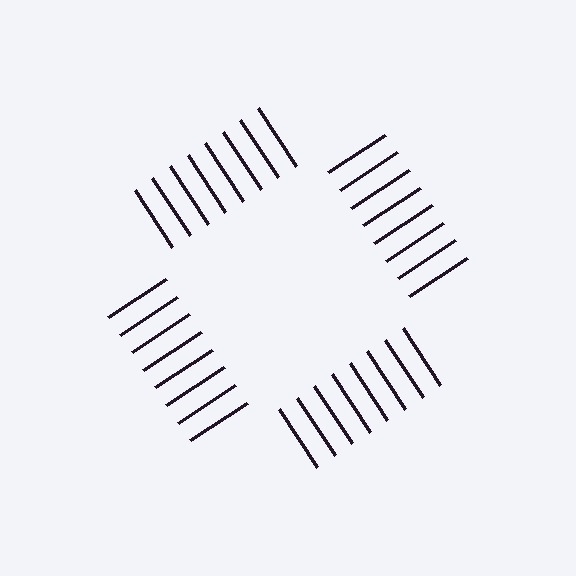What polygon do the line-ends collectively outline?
An illusory square — the line segments terminate on its edges but no continuous stroke is drawn.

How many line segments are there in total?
32 — 8 along each of the 4 edges.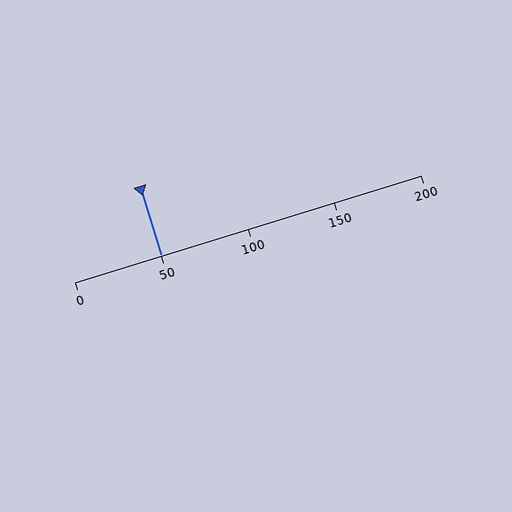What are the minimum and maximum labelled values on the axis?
The axis runs from 0 to 200.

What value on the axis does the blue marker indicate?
The marker indicates approximately 50.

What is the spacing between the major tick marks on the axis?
The major ticks are spaced 50 apart.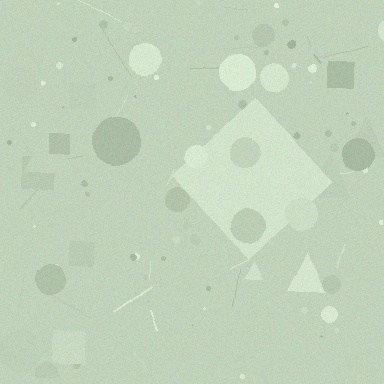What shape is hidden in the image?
A diamond is hidden in the image.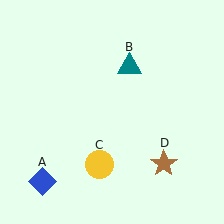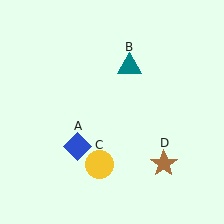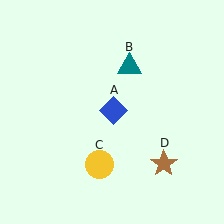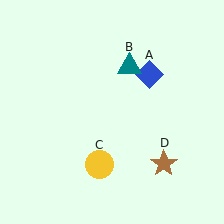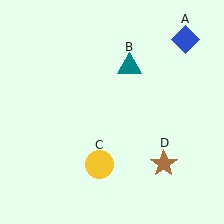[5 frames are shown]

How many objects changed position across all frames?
1 object changed position: blue diamond (object A).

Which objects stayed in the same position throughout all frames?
Teal triangle (object B) and yellow circle (object C) and brown star (object D) remained stationary.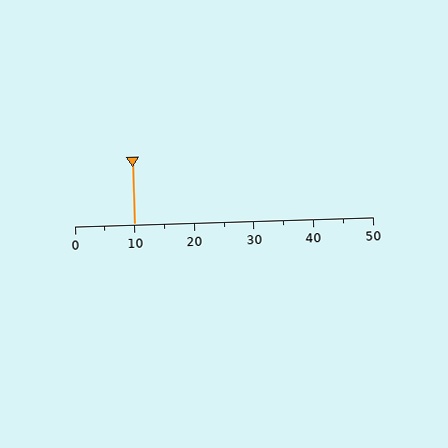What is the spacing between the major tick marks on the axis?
The major ticks are spaced 10 apart.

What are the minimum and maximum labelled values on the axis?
The axis runs from 0 to 50.